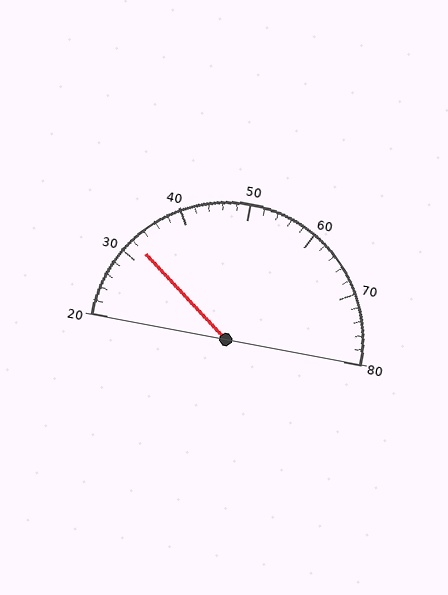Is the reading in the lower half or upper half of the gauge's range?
The reading is in the lower half of the range (20 to 80).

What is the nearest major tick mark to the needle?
The nearest major tick mark is 30.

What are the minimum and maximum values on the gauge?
The gauge ranges from 20 to 80.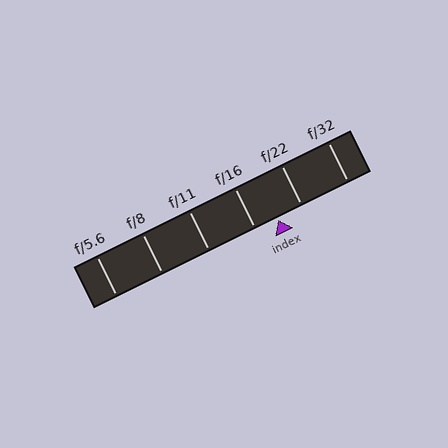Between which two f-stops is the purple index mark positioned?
The index mark is between f/16 and f/22.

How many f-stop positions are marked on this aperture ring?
There are 6 f-stop positions marked.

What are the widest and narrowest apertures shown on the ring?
The widest aperture shown is f/5.6 and the narrowest is f/32.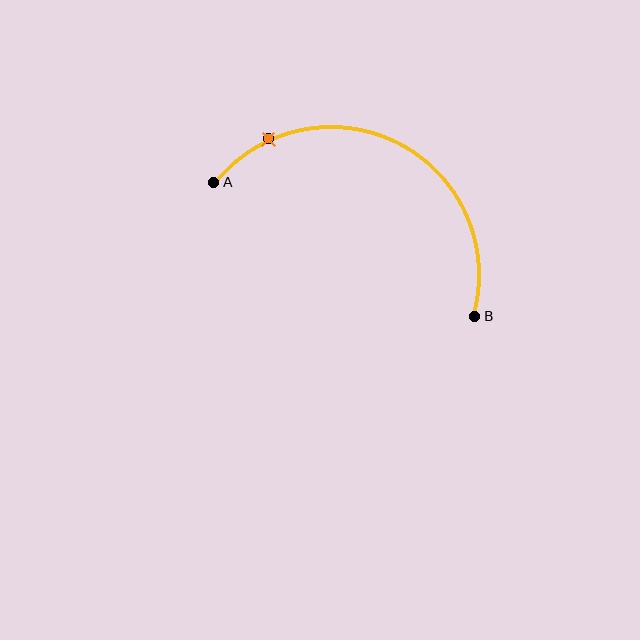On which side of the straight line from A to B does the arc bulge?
The arc bulges above the straight line connecting A and B.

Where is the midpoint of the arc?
The arc midpoint is the point on the curve farthest from the straight line joining A and B. It sits above that line.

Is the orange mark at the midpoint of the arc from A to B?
No. The orange mark lies on the arc but is closer to endpoint A. The arc midpoint would be at the point on the curve equidistant along the arc from both A and B.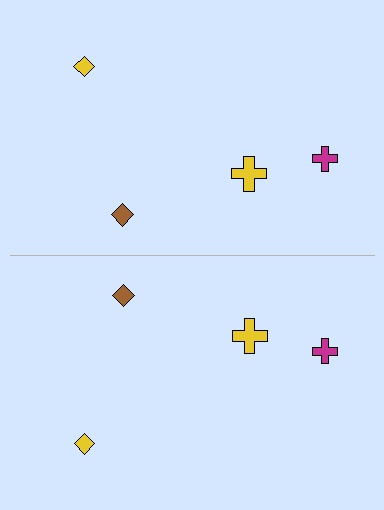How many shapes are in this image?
There are 8 shapes in this image.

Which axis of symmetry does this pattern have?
The pattern has a horizontal axis of symmetry running through the center of the image.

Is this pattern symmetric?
Yes, this pattern has bilateral (reflection) symmetry.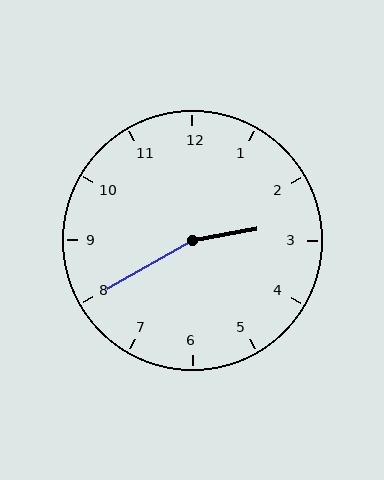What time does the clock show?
2:40.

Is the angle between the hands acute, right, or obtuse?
It is obtuse.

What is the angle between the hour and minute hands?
Approximately 160 degrees.